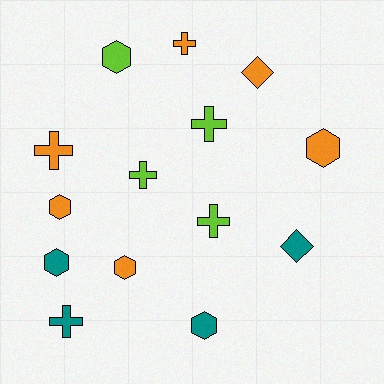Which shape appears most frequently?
Cross, with 6 objects.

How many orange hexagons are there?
There are 3 orange hexagons.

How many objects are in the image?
There are 14 objects.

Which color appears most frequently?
Orange, with 6 objects.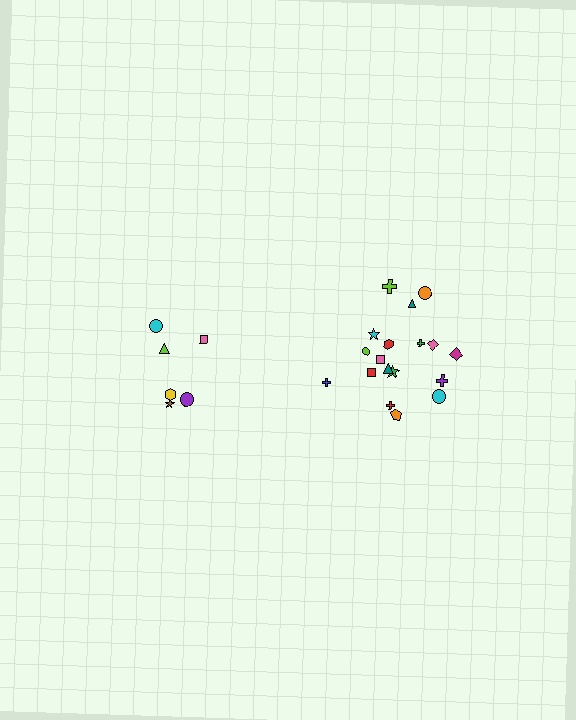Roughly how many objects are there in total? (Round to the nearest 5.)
Roughly 25 objects in total.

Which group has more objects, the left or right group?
The right group.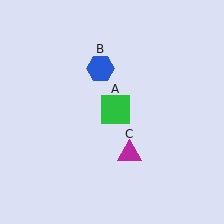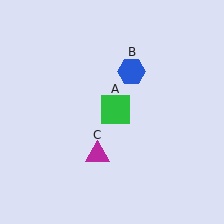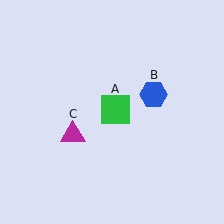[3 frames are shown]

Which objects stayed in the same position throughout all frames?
Green square (object A) remained stationary.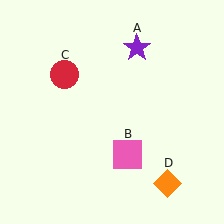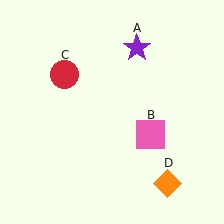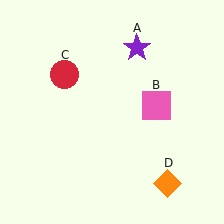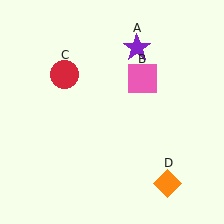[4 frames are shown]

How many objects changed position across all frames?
1 object changed position: pink square (object B).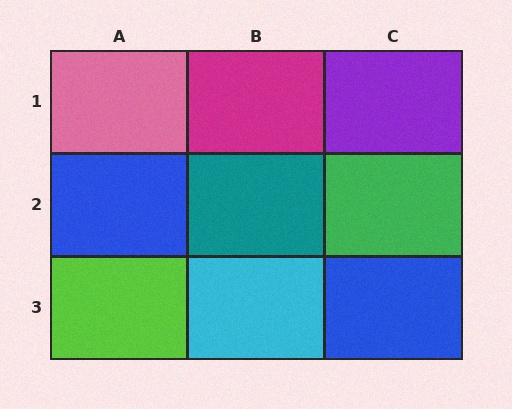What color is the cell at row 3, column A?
Lime.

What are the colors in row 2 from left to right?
Blue, teal, green.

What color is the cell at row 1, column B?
Magenta.